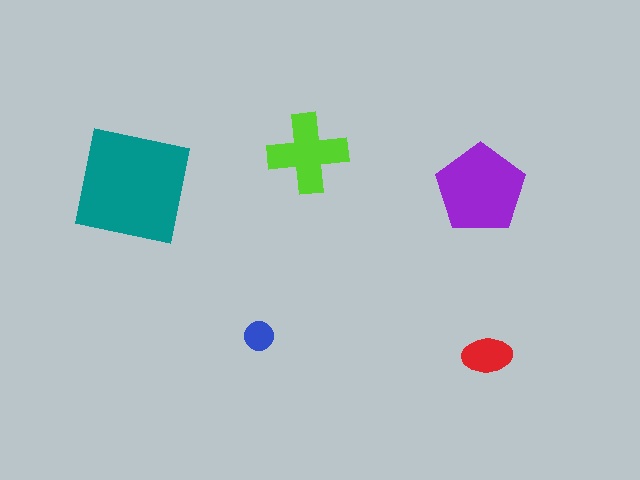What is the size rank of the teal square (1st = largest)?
1st.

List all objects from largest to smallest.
The teal square, the purple pentagon, the lime cross, the red ellipse, the blue circle.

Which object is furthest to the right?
The red ellipse is rightmost.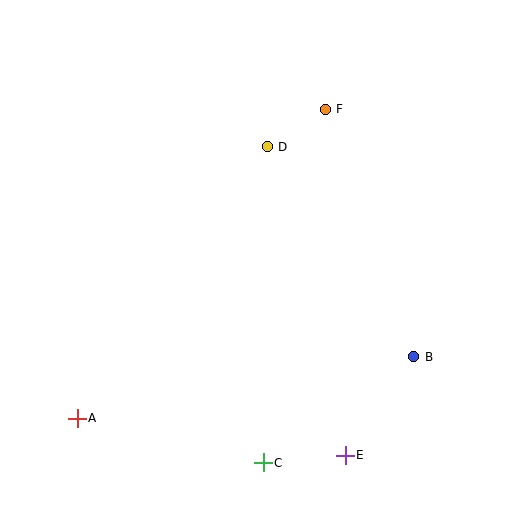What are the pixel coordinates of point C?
Point C is at (263, 463).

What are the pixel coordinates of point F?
Point F is at (325, 109).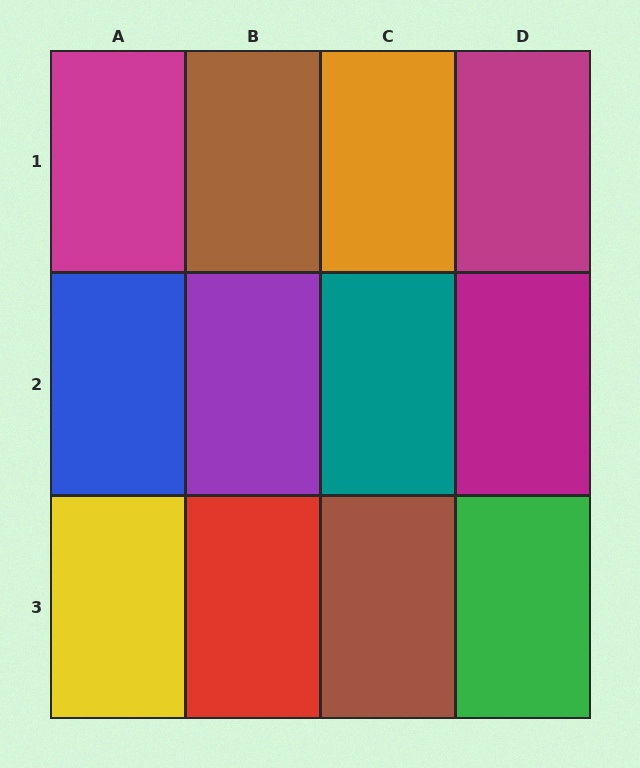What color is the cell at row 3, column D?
Green.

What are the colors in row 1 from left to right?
Magenta, brown, orange, magenta.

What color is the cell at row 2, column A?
Blue.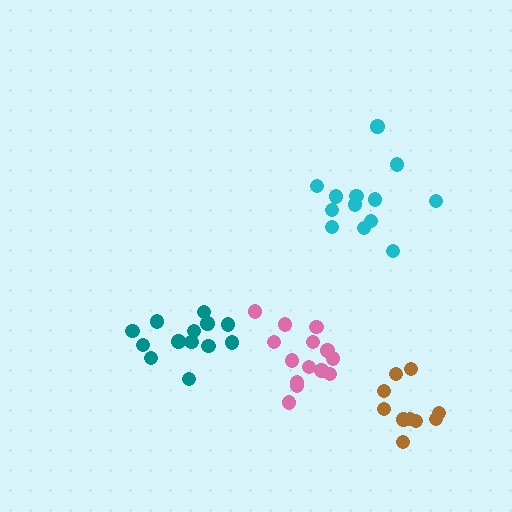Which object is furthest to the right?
The brown cluster is rightmost.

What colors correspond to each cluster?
The clusters are colored: brown, teal, pink, cyan.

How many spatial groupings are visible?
There are 4 spatial groupings.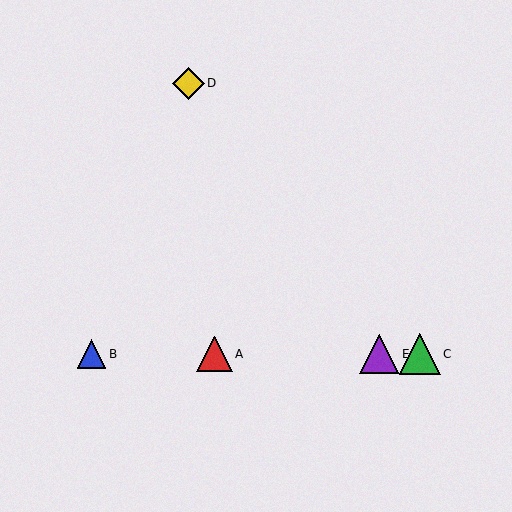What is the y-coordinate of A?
Object A is at y≈354.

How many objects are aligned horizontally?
4 objects (A, B, C, E) are aligned horizontally.